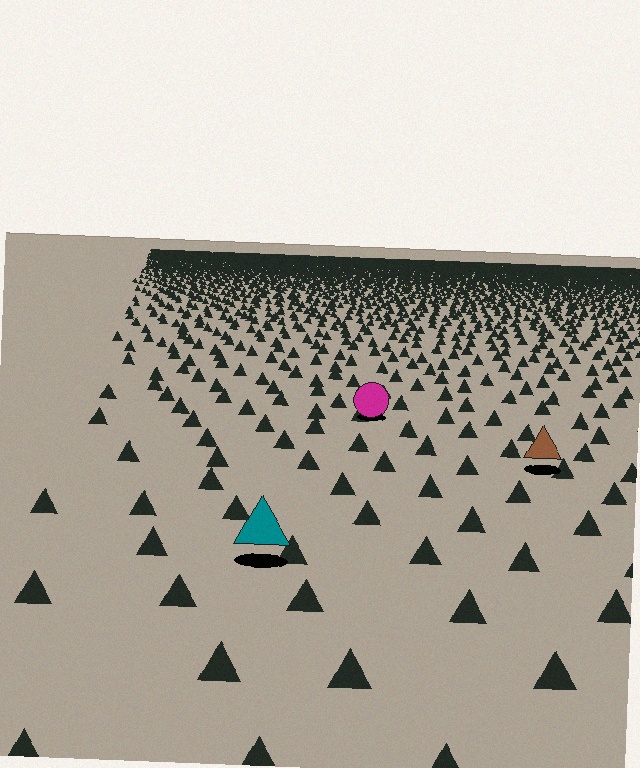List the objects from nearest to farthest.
From nearest to farthest: the teal triangle, the brown triangle, the magenta circle.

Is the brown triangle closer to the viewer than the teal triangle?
No. The teal triangle is closer — you can tell from the texture gradient: the ground texture is coarser near it.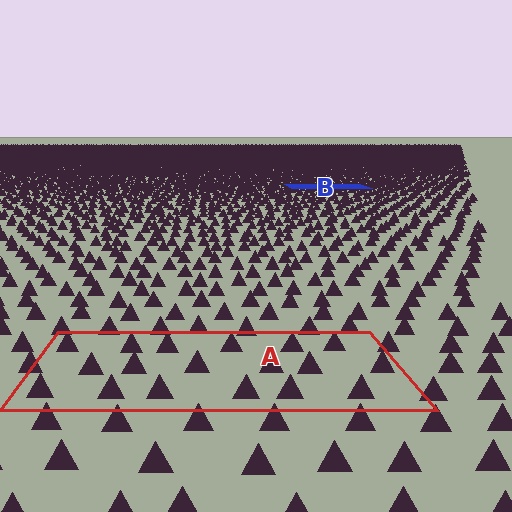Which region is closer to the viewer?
Region A is closer. The texture elements there are larger and more spread out.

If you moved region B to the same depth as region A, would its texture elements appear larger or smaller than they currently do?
They would appear larger. At a closer depth, the same texture elements are projected at a bigger on-screen size.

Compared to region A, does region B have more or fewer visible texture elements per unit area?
Region B has more texture elements per unit area — they are packed more densely because it is farther away.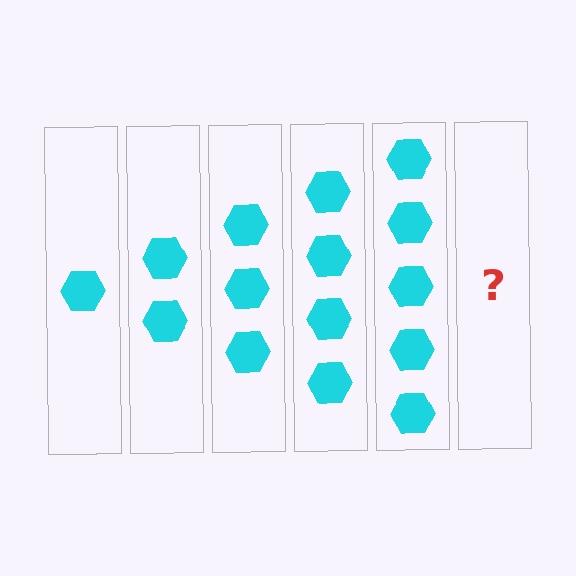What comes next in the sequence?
The next element should be 6 hexagons.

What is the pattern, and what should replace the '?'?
The pattern is that each step adds one more hexagon. The '?' should be 6 hexagons.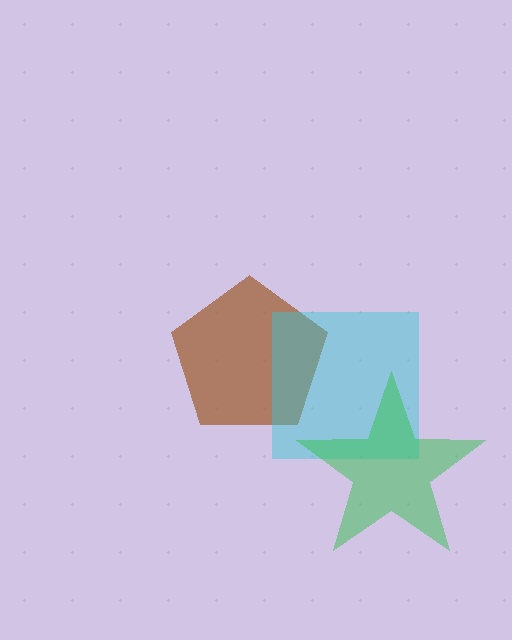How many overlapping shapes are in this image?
There are 3 overlapping shapes in the image.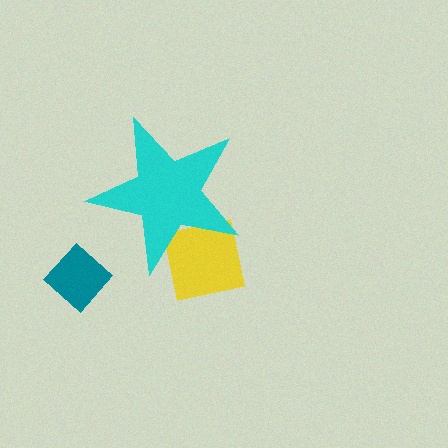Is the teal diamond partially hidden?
No, the teal diamond is fully visible.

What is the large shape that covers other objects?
A cyan star.